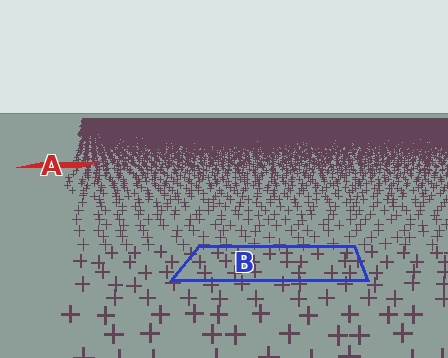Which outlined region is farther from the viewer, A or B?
Region A is farther from the viewer — the texture elements inside it appear smaller and more densely packed.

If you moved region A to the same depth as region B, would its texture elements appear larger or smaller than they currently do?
They would appear larger. At a closer depth, the same texture elements are projected at a bigger on-screen size.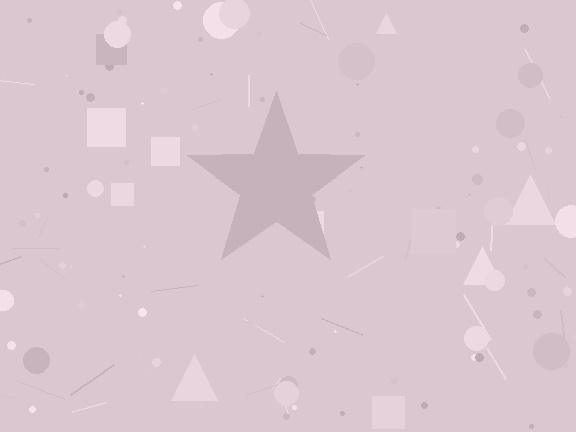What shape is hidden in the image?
A star is hidden in the image.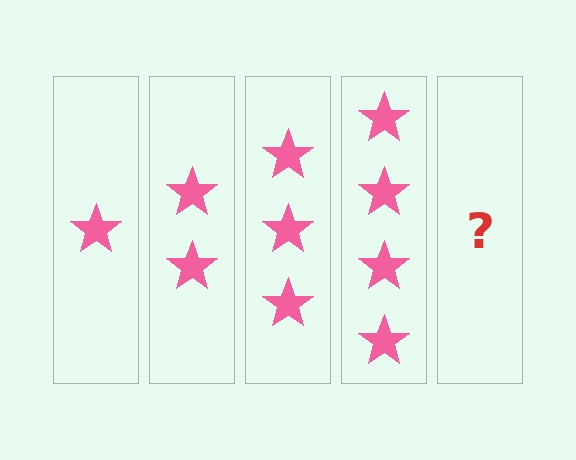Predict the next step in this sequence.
The next step is 5 stars.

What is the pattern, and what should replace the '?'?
The pattern is that each step adds one more star. The '?' should be 5 stars.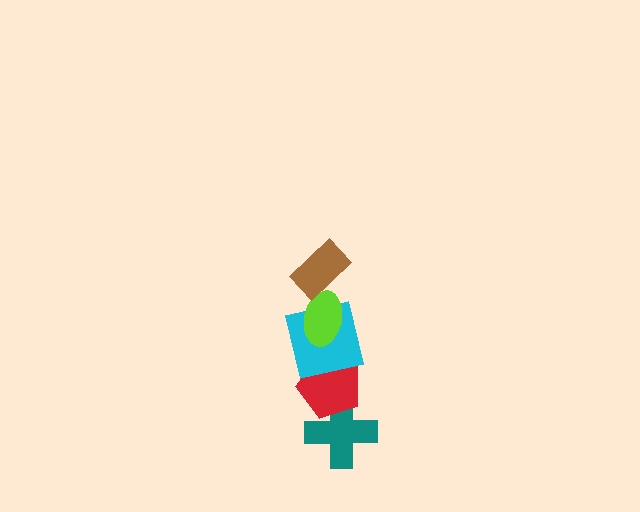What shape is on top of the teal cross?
The red pentagon is on top of the teal cross.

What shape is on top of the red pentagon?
The cyan square is on top of the red pentagon.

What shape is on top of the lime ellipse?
The brown rectangle is on top of the lime ellipse.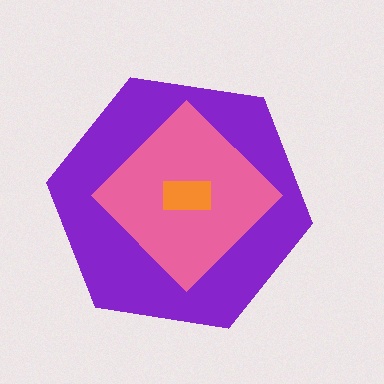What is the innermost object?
The orange rectangle.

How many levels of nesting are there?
3.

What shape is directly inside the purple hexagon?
The pink diamond.